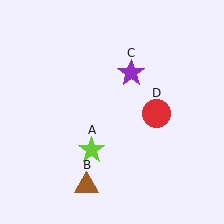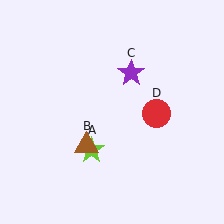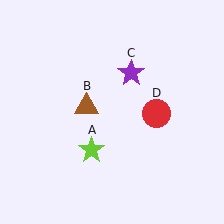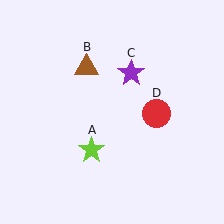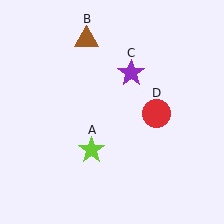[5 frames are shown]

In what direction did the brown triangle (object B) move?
The brown triangle (object B) moved up.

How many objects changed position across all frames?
1 object changed position: brown triangle (object B).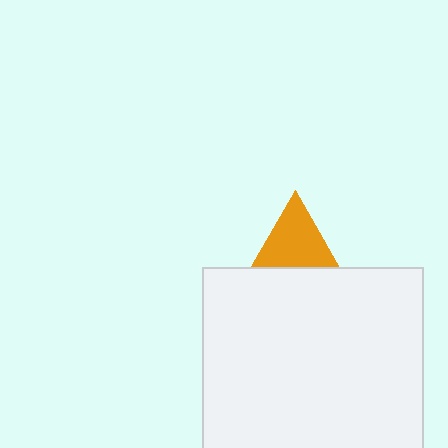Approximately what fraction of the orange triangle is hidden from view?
Roughly 48% of the orange triangle is hidden behind the white square.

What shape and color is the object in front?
The object in front is a white square.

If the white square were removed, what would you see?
You would see the complete orange triangle.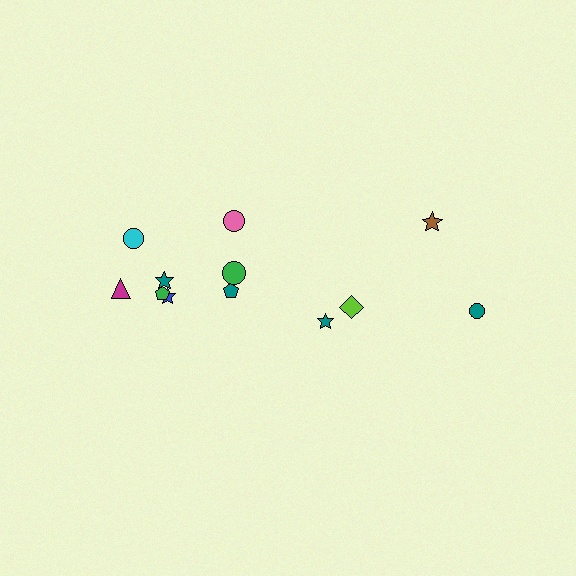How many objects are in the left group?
There are 8 objects.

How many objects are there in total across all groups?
There are 12 objects.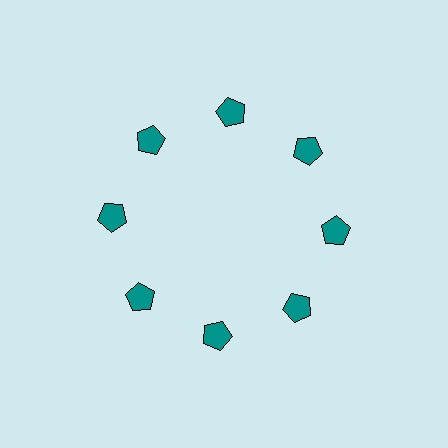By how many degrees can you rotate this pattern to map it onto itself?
The pattern maps onto itself every 45 degrees of rotation.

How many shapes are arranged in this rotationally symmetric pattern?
There are 8 shapes, arranged in 8 groups of 1.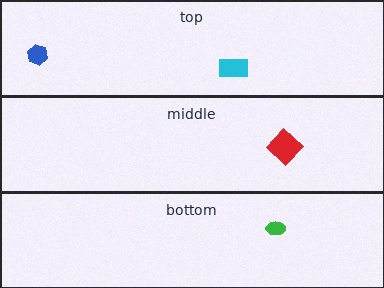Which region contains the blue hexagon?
The top region.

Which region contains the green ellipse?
The bottom region.